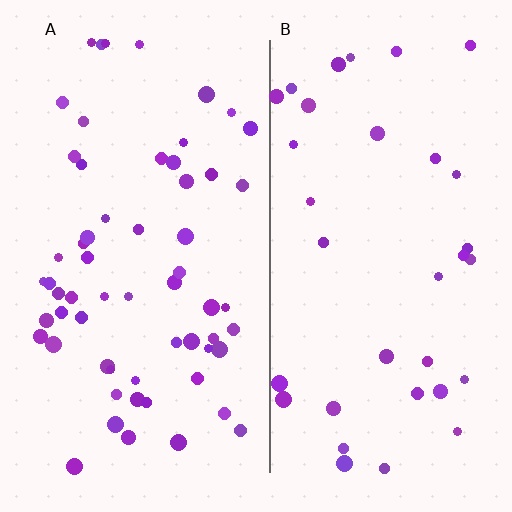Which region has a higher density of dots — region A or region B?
A (the left).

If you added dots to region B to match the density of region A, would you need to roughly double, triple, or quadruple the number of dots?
Approximately double.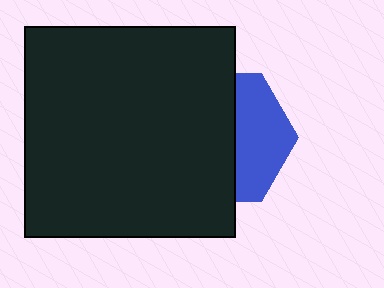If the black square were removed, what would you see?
You would see the complete blue hexagon.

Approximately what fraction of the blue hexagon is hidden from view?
Roughly 60% of the blue hexagon is hidden behind the black square.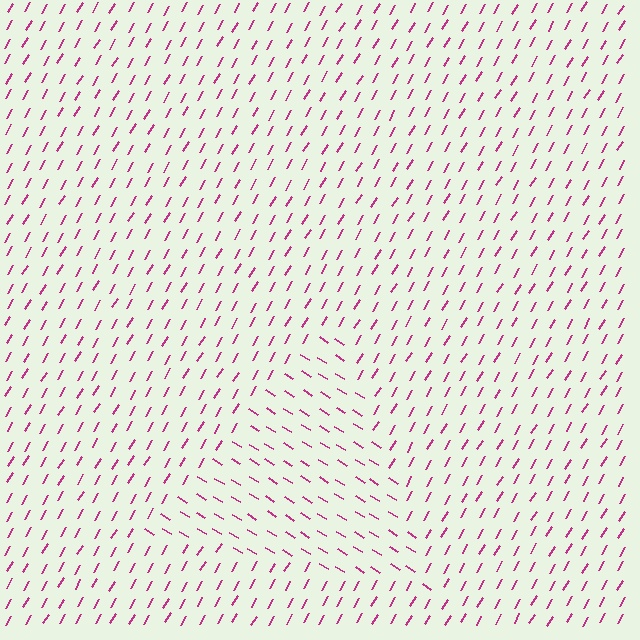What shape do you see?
I see a triangle.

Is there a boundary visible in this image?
Yes, there is a texture boundary formed by a change in line orientation.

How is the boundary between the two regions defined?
The boundary is defined purely by a change in line orientation (approximately 89 degrees difference). All lines are the same color and thickness.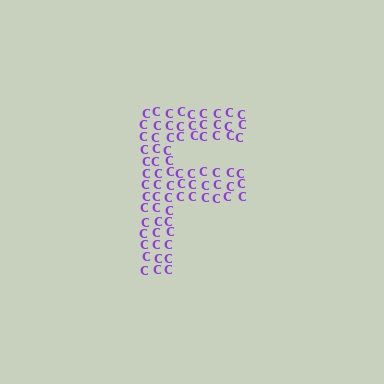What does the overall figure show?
The overall figure shows the letter F.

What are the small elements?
The small elements are letter C's.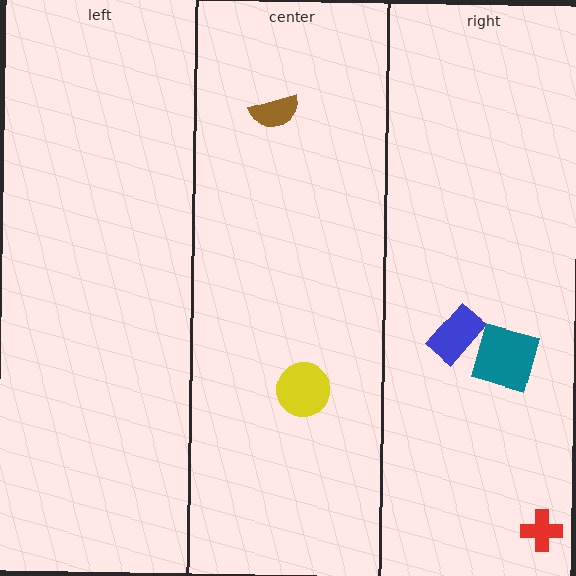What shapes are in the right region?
The red cross, the blue rectangle, the teal square.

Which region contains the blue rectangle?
The right region.